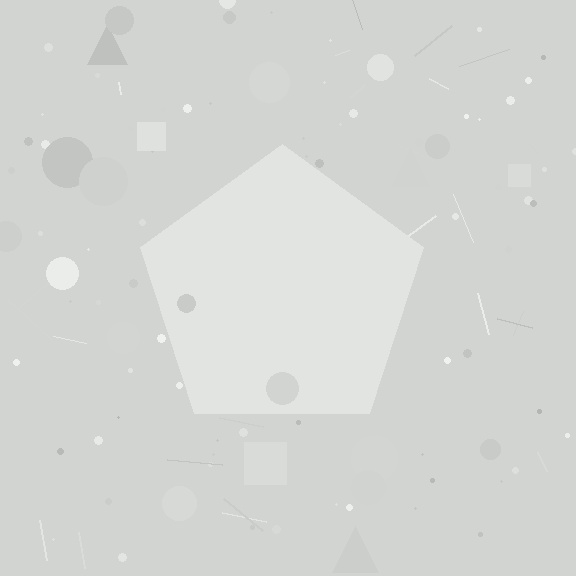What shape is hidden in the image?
A pentagon is hidden in the image.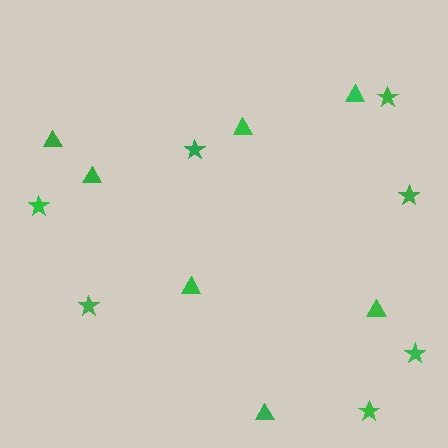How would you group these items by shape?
There are 2 groups: one group of stars (7) and one group of triangles (7).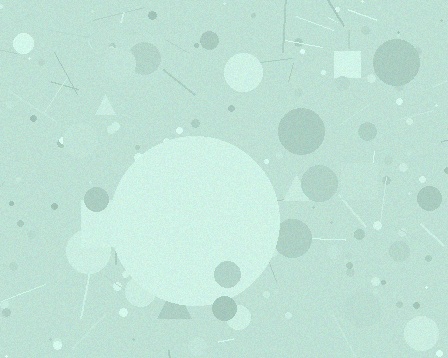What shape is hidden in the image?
A circle is hidden in the image.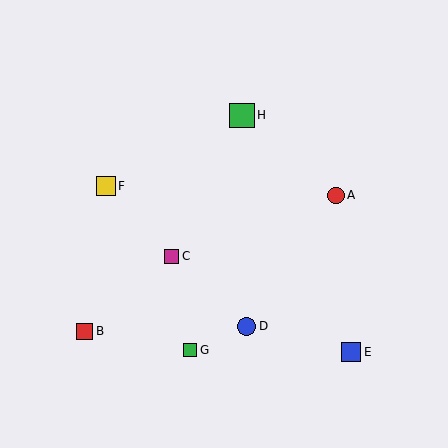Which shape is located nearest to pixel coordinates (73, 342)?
The red square (labeled B) at (84, 331) is nearest to that location.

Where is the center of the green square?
The center of the green square is at (242, 115).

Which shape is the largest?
The green square (labeled H) is the largest.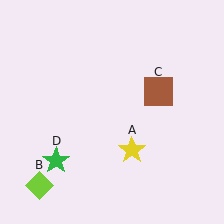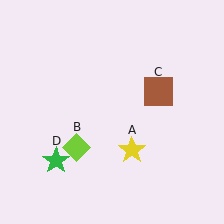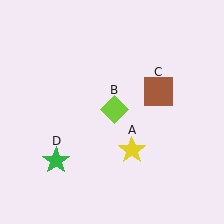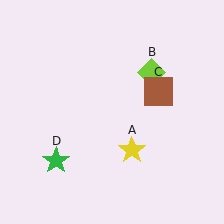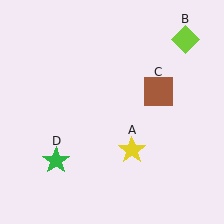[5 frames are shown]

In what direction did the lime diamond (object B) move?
The lime diamond (object B) moved up and to the right.